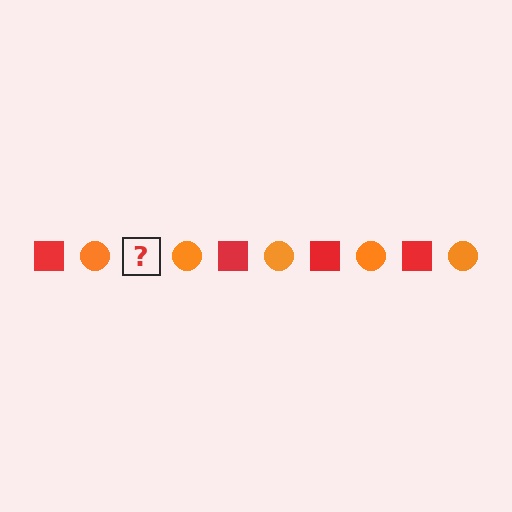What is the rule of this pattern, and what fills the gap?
The rule is that the pattern alternates between red square and orange circle. The gap should be filled with a red square.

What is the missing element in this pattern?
The missing element is a red square.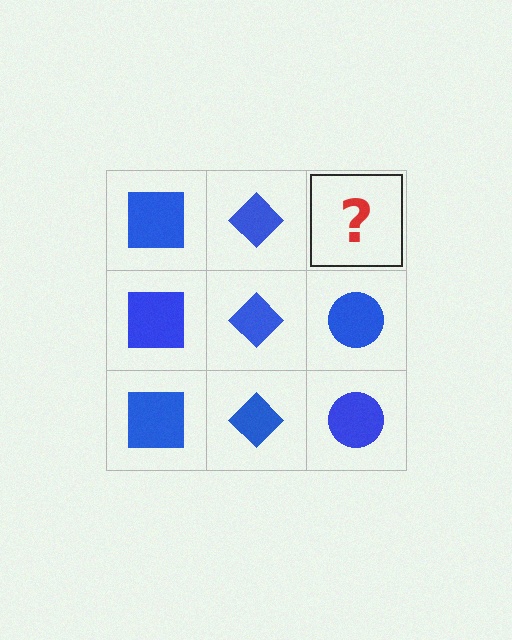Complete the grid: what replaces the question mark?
The question mark should be replaced with a blue circle.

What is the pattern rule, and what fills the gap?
The rule is that each column has a consistent shape. The gap should be filled with a blue circle.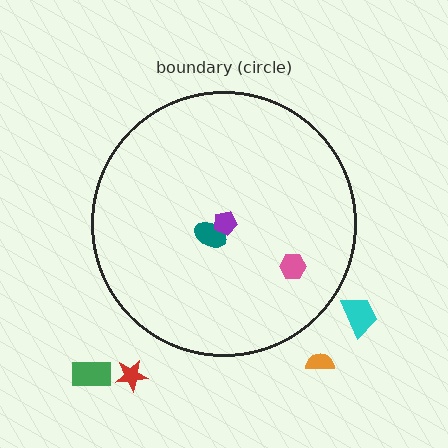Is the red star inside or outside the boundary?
Outside.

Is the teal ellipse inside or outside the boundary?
Inside.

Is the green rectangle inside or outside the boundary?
Outside.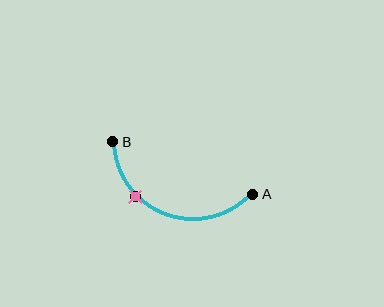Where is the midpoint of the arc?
The arc midpoint is the point on the curve farthest from the straight line joining A and B. It sits below that line.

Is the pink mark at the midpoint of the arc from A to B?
No. The pink mark lies on the arc but is closer to endpoint B. The arc midpoint would be at the point on the curve equidistant along the arc from both A and B.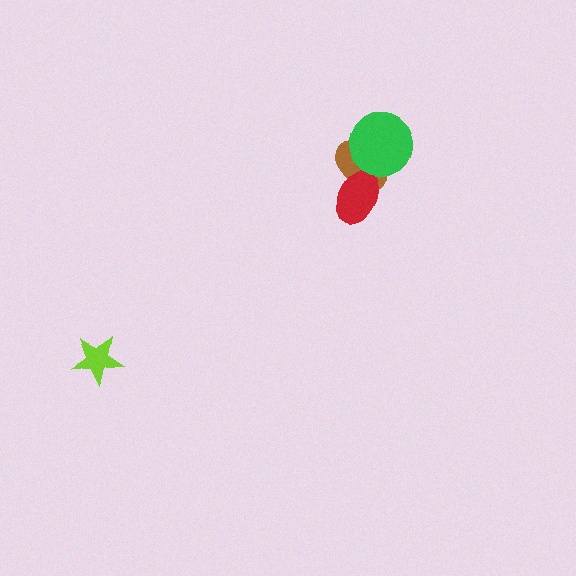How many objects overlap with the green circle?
1 object overlaps with the green circle.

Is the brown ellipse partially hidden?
Yes, it is partially covered by another shape.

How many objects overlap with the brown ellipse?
2 objects overlap with the brown ellipse.